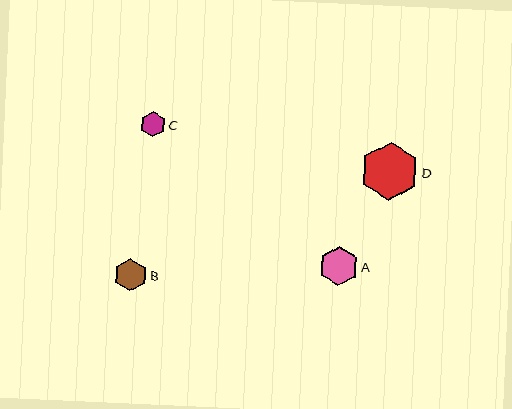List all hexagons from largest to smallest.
From largest to smallest: D, A, B, C.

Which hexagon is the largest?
Hexagon D is the largest with a size of approximately 58 pixels.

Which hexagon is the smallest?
Hexagon C is the smallest with a size of approximately 25 pixels.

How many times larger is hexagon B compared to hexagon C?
Hexagon B is approximately 1.3 times the size of hexagon C.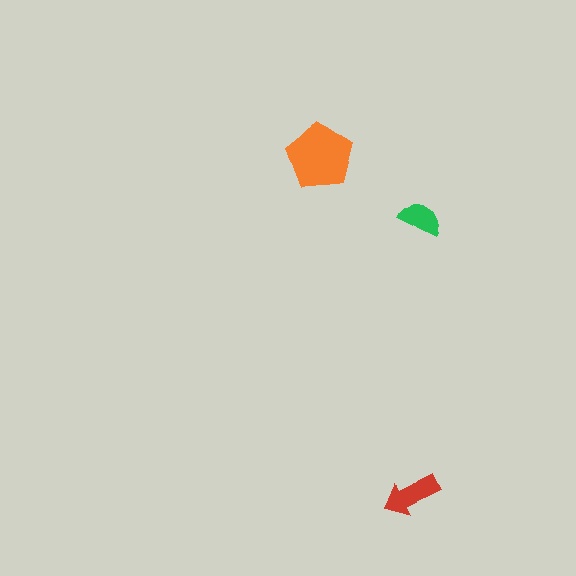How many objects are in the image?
There are 3 objects in the image.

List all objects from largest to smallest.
The orange pentagon, the red arrow, the green semicircle.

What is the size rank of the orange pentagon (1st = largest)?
1st.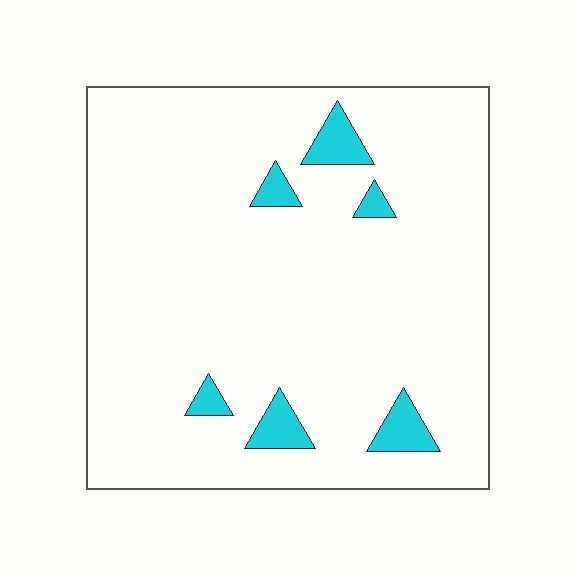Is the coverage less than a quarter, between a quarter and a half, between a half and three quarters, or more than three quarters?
Less than a quarter.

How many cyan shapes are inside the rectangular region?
6.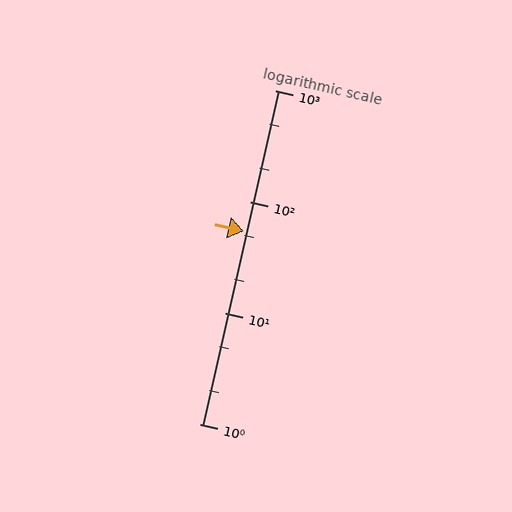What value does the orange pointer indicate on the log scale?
The pointer indicates approximately 54.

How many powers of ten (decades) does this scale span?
The scale spans 3 decades, from 1 to 1000.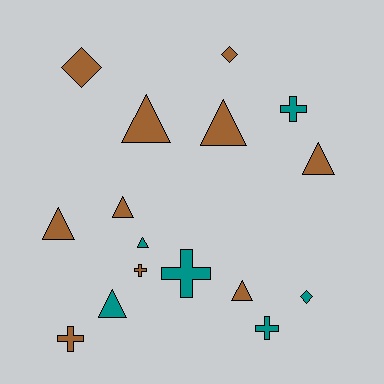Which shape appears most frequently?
Triangle, with 8 objects.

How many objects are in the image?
There are 16 objects.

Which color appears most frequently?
Brown, with 10 objects.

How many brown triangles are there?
There are 6 brown triangles.